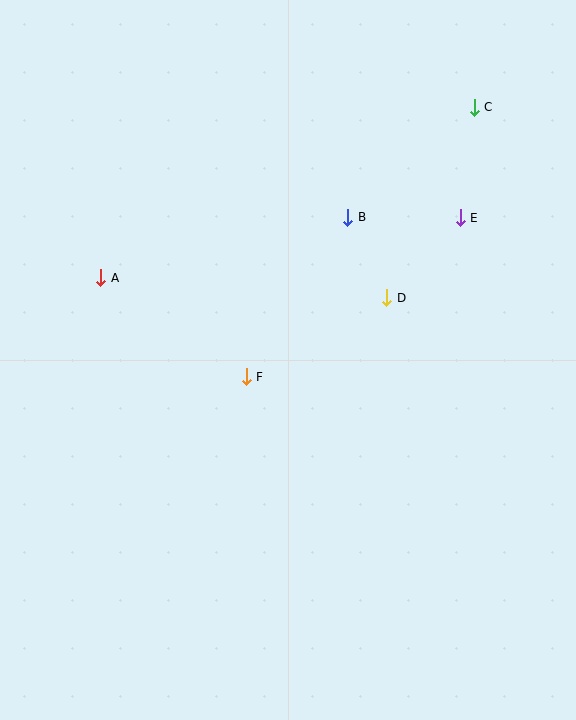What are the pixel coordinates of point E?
Point E is at (460, 218).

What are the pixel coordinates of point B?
Point B is at (348, 217).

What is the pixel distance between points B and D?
The distance between B and D is 89 pixels.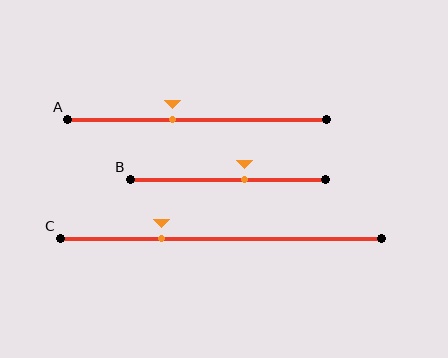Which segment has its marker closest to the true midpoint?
Segment B has its marker closest to the true midpoint.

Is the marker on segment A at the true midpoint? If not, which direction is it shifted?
No, the marker on segment A is shifted to the left by about 10% of the segment length.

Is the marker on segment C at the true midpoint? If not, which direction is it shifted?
No, the marker on segment C is shifted to the left by about 19% of the segment length.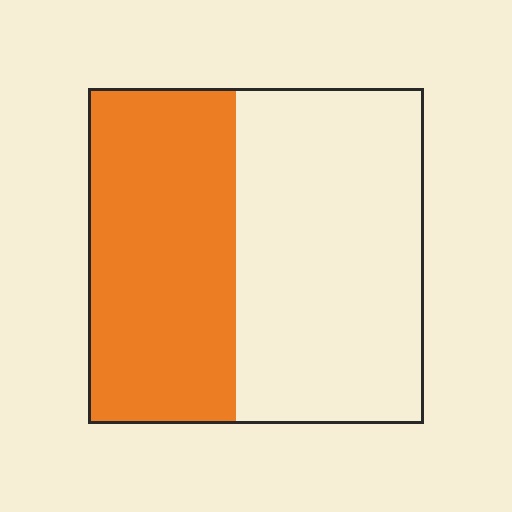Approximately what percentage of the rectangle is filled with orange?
Approximately 45%.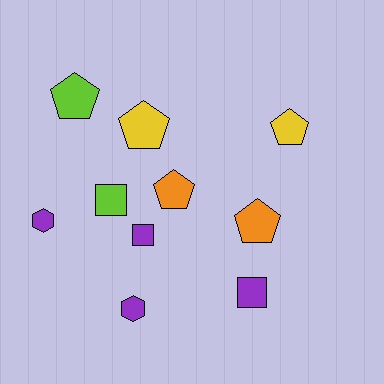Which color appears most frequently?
Purple, with 4 objects.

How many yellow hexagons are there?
There are no yellow hexagons.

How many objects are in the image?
There are 10 objects.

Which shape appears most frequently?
Pentagon, with 5 objects.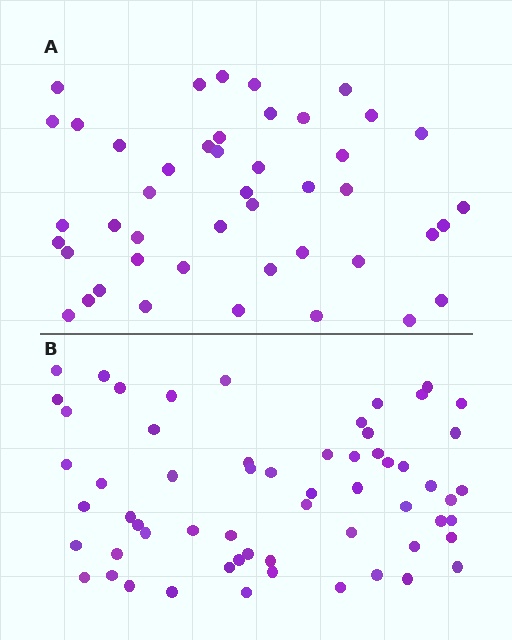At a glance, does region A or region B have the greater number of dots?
Region B (the bottom region) has more dots.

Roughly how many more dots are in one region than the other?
Region B has approximately 15 more dots than region A.